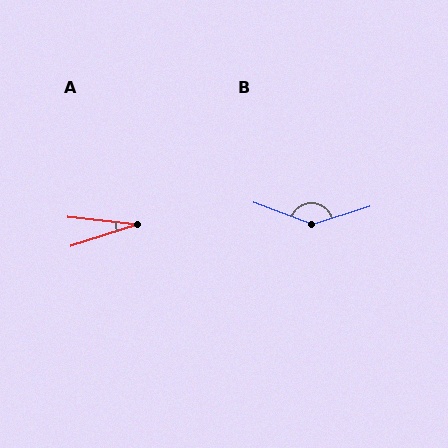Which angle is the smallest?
A, at approximately 24 degrees.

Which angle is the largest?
B, at approximately 142 degrees.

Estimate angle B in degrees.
Approximately 142 degrees.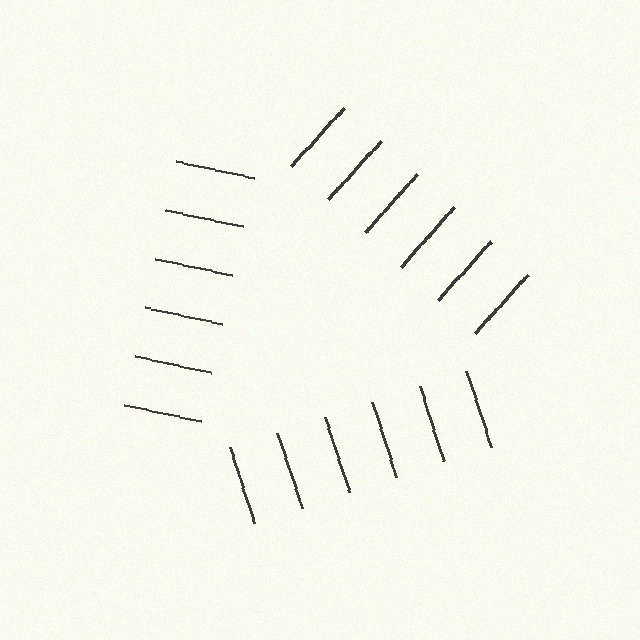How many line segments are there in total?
18 — 6 along each of the 3 edges.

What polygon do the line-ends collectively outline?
An illusory triangle — the line segments terminate on its edges but no continuous stroke is drawn.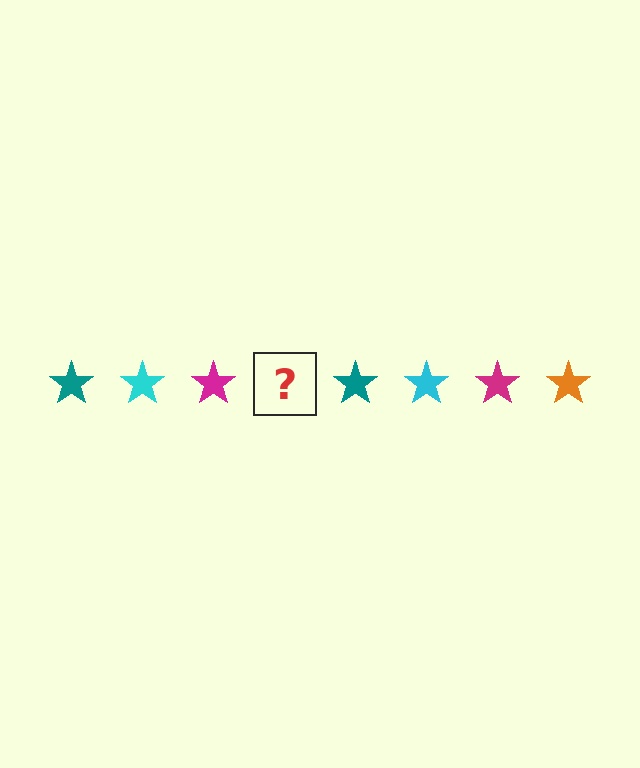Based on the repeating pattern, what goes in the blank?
The blank should be an orange star.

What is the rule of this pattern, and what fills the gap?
The rule is that the pattern cycles through teal, cyan, magenta, orange stars. The gap should be filled with an orange star.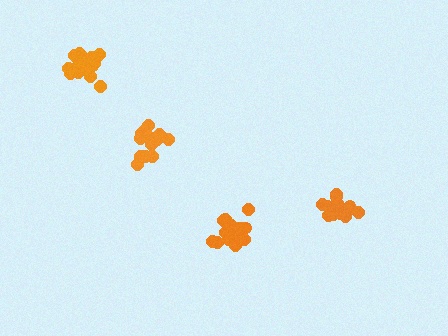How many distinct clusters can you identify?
There are 4 distinct clusters.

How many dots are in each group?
Group 1: 15 dots, Group 2: 18 dots, Group 3: 16 dots, Group 4: 18 dots (67 total).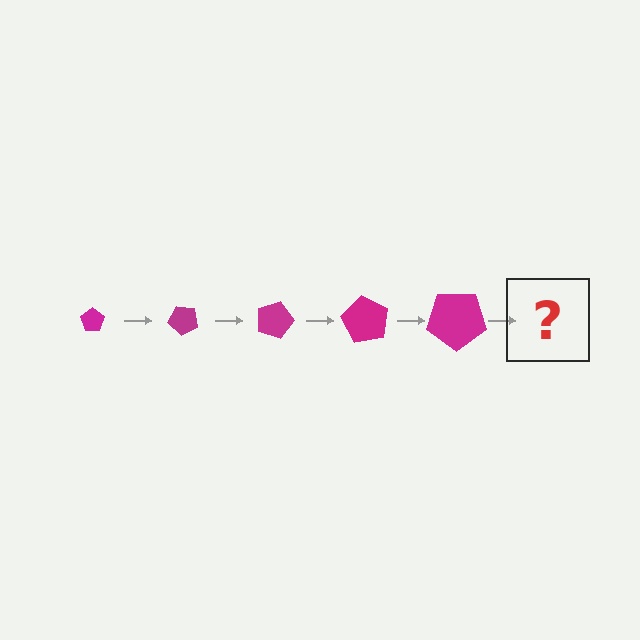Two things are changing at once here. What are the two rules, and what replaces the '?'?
The two rules are that the pentagon grows larger each step and it rotates 45 degrees each step. The '?' should be a pentagon, larger than the previous one and rotated 225 degrees from the start.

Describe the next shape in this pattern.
It should be a pentagon, larger than the previous one and rotated 225 degrees from the start.